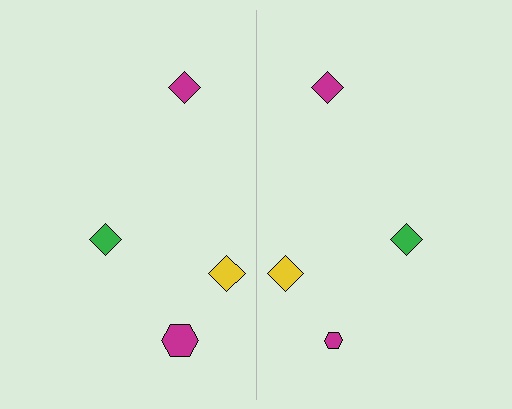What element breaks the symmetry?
The magenta hexagon on the right side has a different size than its mirror counterpart.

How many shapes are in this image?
There are 8 shapes in this image.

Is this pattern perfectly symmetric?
No, the pattern is not perfectly symmetric. The magenta hexagon on the right side has a different size than its mirror counterpart.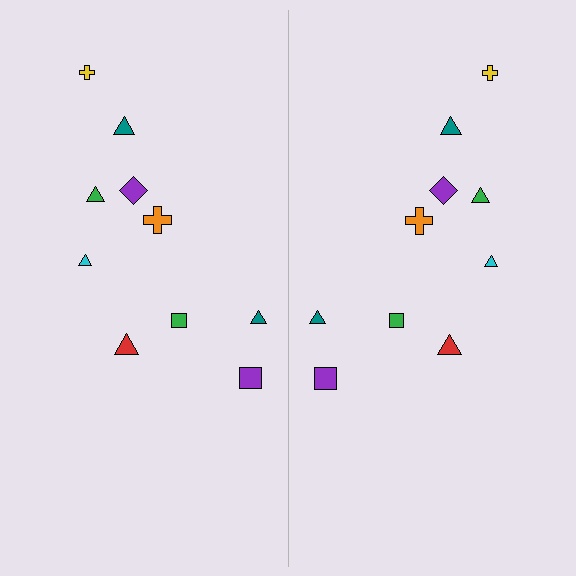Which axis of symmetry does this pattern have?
The pattern has a vertical axis of symmetry running through the center of the image.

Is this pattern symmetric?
Yes, this pattern has bilateral (reflection) symmetry.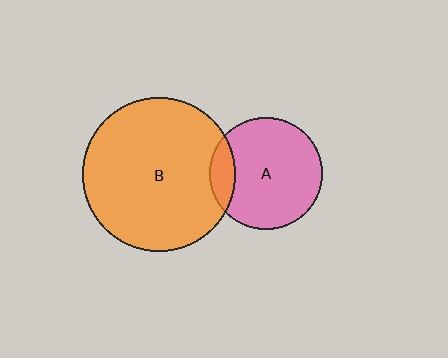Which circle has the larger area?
Circle B (orange).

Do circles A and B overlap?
Yes.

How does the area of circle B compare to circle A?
Approximately 1.9 times.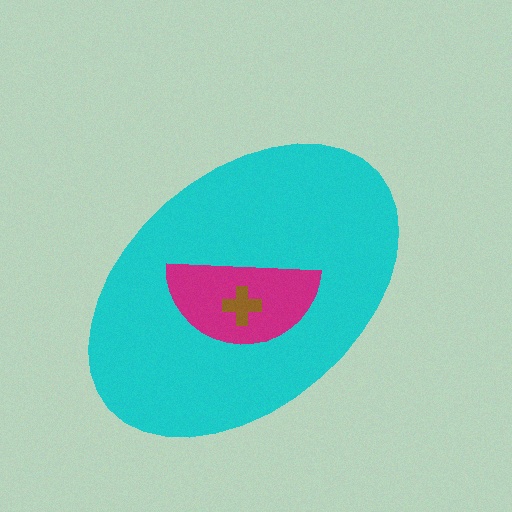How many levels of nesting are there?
3.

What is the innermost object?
The brown cross.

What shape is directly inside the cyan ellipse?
The magenta semicircle.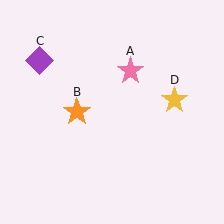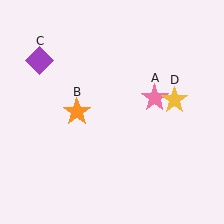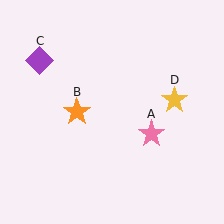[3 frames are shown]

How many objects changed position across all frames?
1 object changed position: pink star (object A).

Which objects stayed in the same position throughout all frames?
Orange star (object B) and purple diamond (object C) and yellow star (object D) remained stationary.